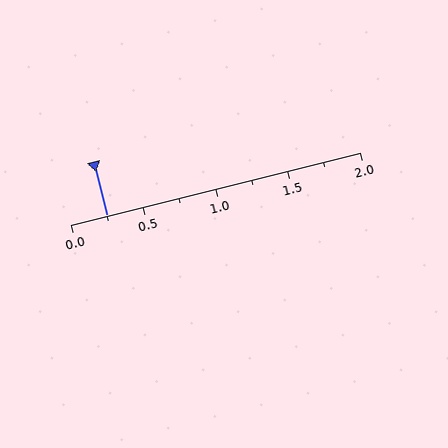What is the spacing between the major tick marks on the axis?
The major ticks are spaced 0.5 apart.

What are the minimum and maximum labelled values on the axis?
The axis runs from 0.0 to 2.0.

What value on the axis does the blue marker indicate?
The marker indicates approximately 0.25.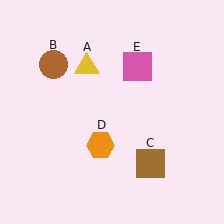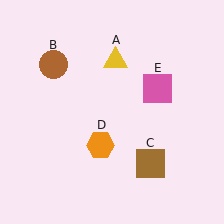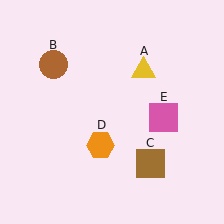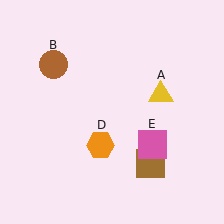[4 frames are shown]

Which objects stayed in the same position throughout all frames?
Brown circle (object B) and brown square (object C) and orange hexagon (object D) remained stationary.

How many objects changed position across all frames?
2 objects changed position: yellow triangle (object A), pink square (object E).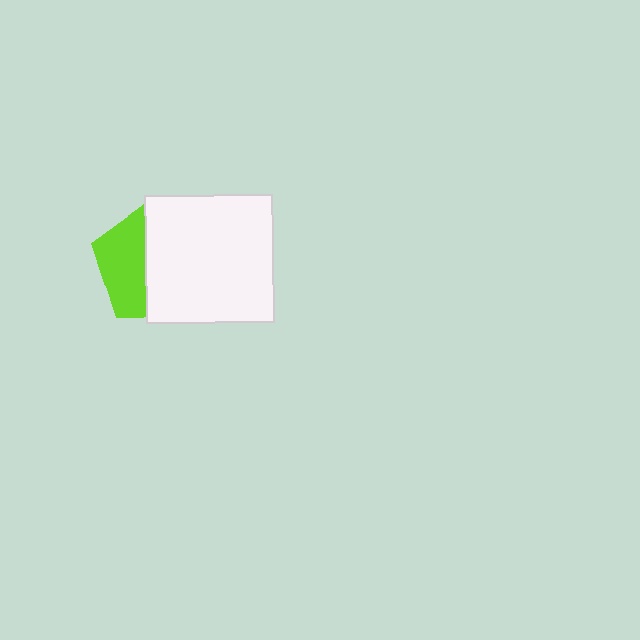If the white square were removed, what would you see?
You would see the complete lime pentagon.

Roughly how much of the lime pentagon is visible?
A small part of it is visible (roughly 39%).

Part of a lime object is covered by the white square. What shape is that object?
It is a pentagon.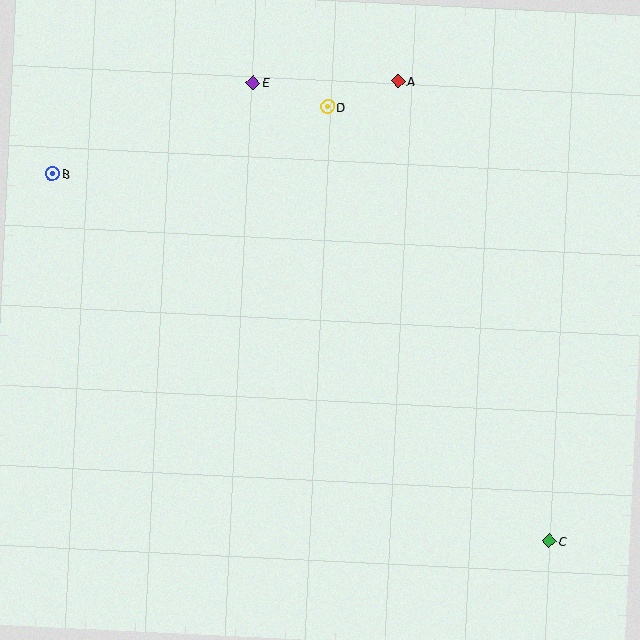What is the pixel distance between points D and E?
The distance between D and E is 78 pixels.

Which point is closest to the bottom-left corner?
Point B is closest to the bottom-left corner.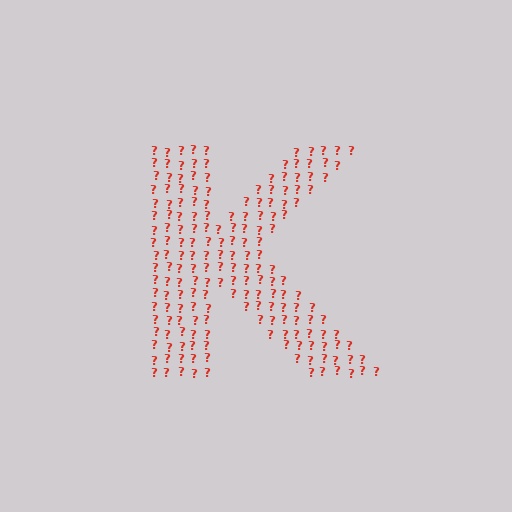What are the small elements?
The small elements are question marks.